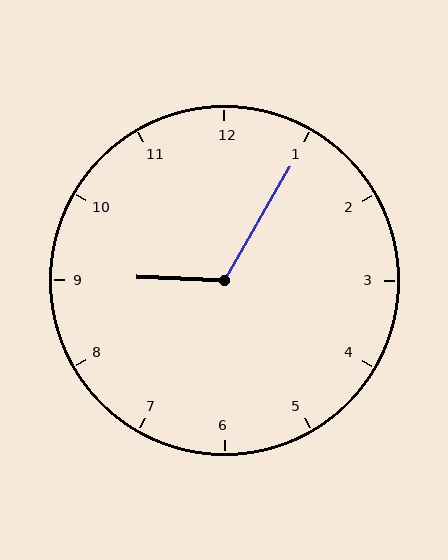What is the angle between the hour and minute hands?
Approximately 118 degrees.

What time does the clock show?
9:05.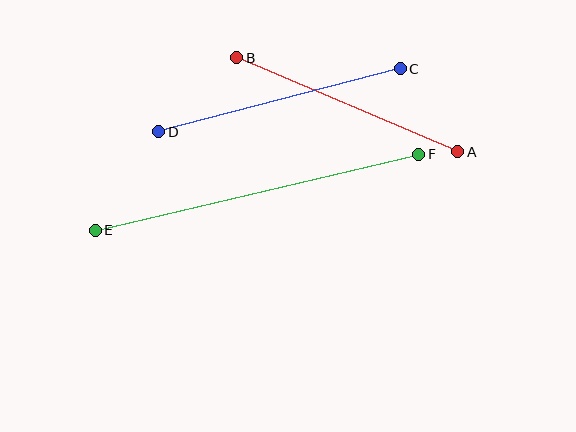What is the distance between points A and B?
The distance is approximately 240 pixels.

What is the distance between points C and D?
The distance is approximately 250 pixels.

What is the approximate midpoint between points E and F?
The midpoint is at approximately (257, 192) pixels.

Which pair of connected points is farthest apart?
Points E and F are farthest apart.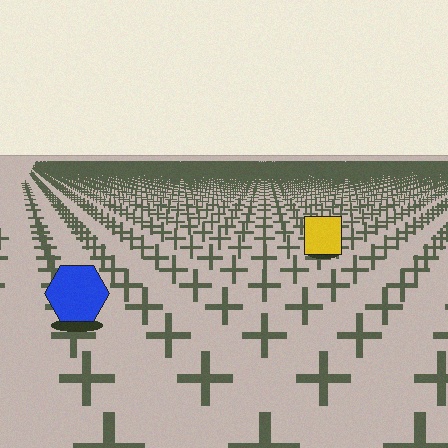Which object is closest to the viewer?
The blue hexagon is closest. The texture marks near it are larger and more spread out.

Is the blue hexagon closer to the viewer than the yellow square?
Yes. The blue hexagon is closer — you can tell from the texture gradient: the ground texture is coarser near it.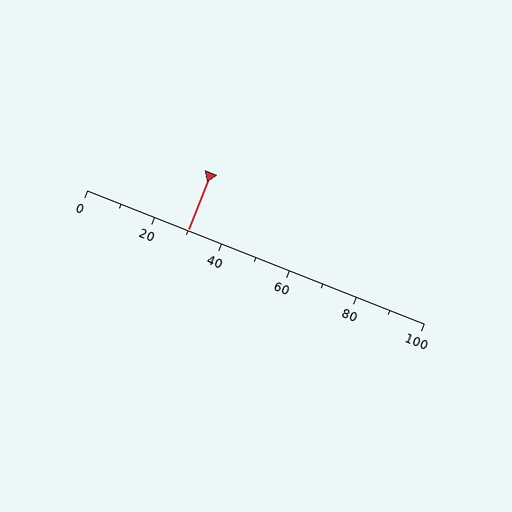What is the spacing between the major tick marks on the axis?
The major ticks are spaced 20 apart.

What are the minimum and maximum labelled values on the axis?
The axis runs from 0 to 100.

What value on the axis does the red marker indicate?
The marker indicates approximately 30.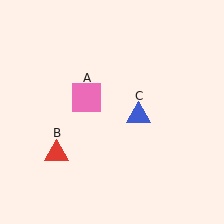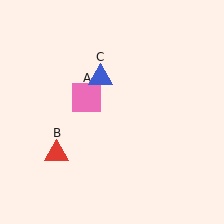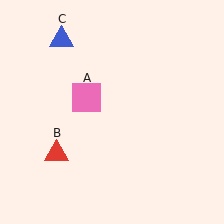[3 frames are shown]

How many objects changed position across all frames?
1 object changed position: blue triangle (object C).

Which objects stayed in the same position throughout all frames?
Pink square (object A) and red triangle (object B) remained stationary.